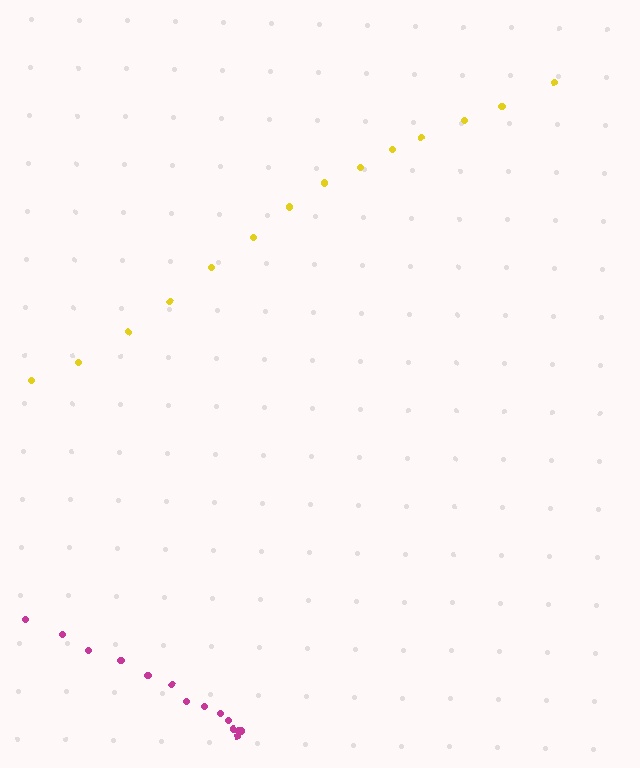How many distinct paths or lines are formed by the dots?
There are 2 distinct paths.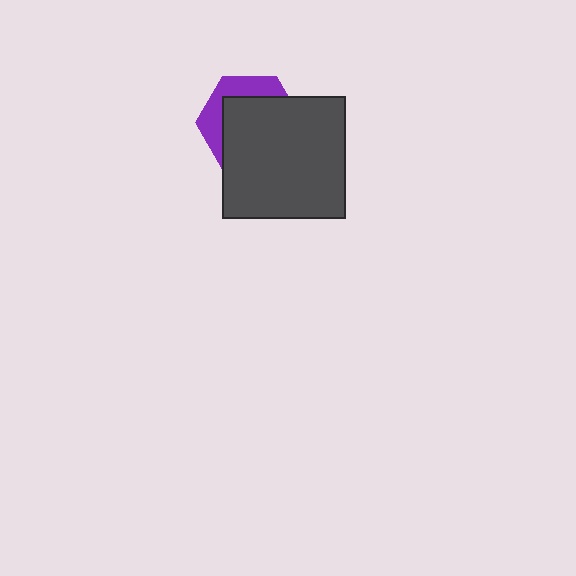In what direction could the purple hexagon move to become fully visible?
The purple hexagon could move toward the upper-left. That would shift it out from behind the dark gray square entirely.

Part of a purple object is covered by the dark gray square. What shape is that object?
It is a hexagon.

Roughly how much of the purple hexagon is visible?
A small part of it is visible (roughly 32%).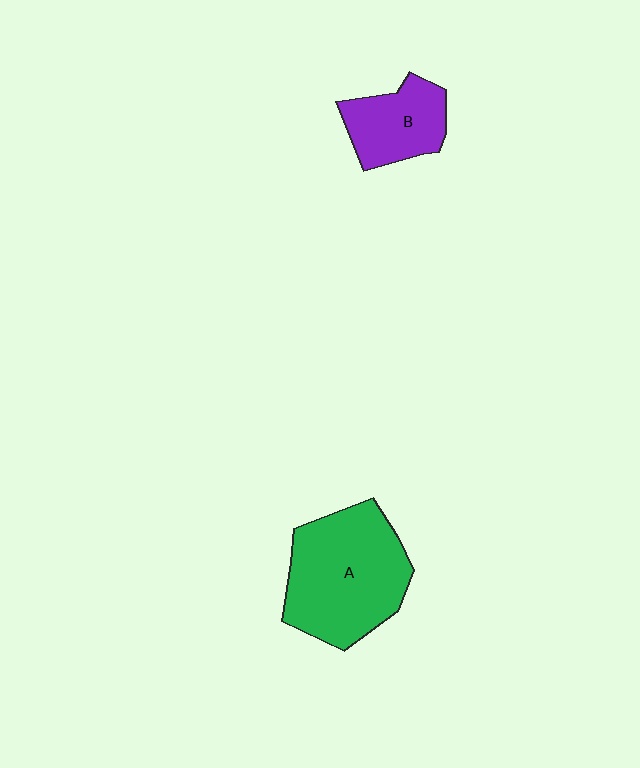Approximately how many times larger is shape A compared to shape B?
Approximately 1.9 times.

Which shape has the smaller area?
Shape B (purple).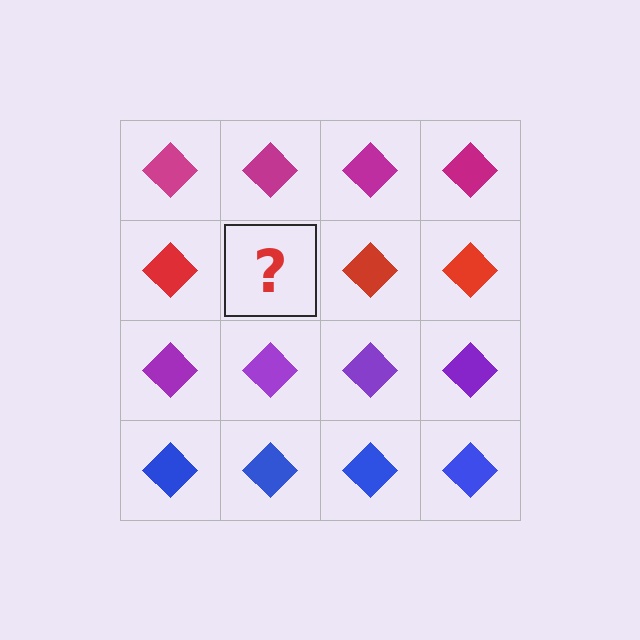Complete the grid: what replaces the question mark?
The question mark should be replaced with a red diamond.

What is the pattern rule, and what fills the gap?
The rule is that each row has a consistent color. The gap should be filled with a red diamond.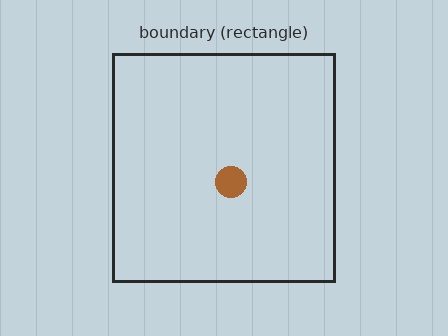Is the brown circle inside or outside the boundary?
Inside.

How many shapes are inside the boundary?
1 inside, 0 outside.